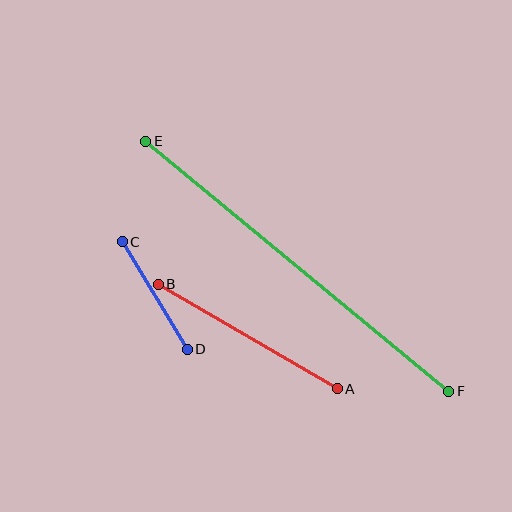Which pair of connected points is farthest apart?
Points E and F are farthest apart.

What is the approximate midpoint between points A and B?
The midpoint is at approximately (248, 337) pixels.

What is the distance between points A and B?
The distance is approximately 207 pixels.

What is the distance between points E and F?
The distance is approximately 393 pixels.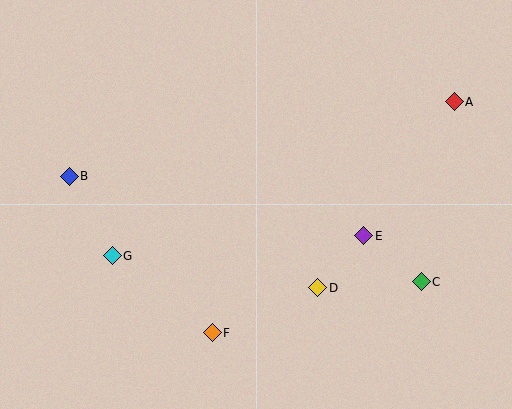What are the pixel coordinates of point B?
Point B is at (69, 176).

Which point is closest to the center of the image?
Point D at (318, 288) is closest to the center.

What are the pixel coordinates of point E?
Point E is at (364, 236).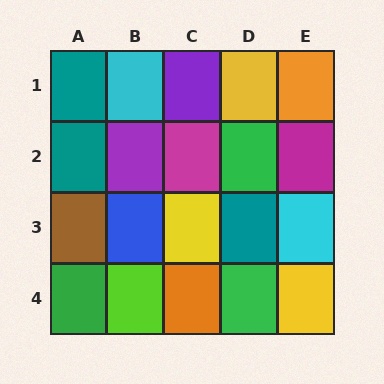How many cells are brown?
1 cell is brown.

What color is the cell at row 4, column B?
Lime.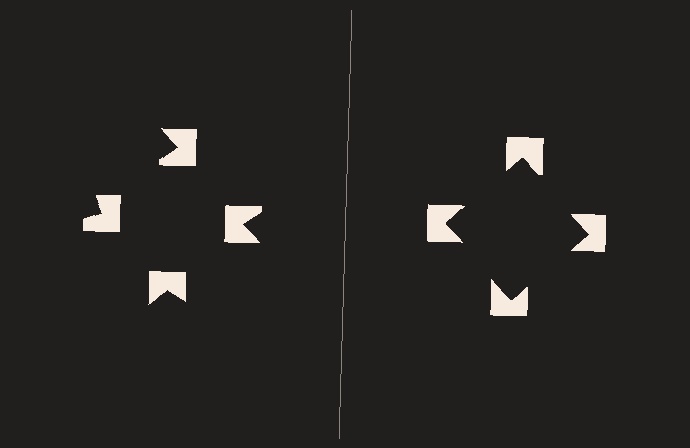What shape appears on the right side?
An illusory square.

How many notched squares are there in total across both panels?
8 — 4 on each side.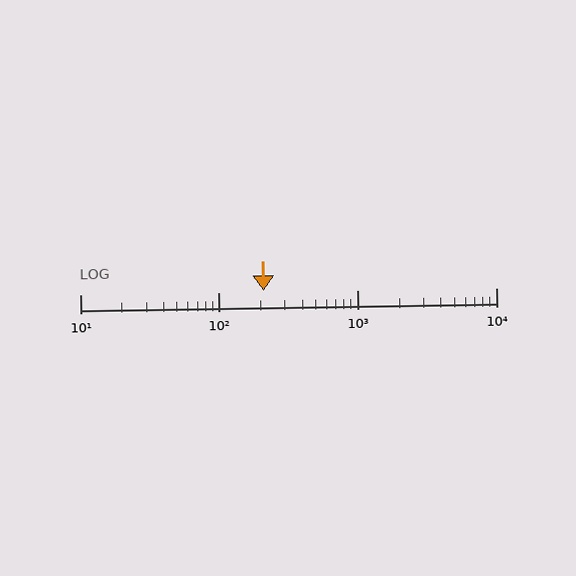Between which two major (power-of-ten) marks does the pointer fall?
The pointer is between 100 and 1000.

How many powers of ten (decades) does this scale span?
The scale spans 3 decades, from 10 to 10000.